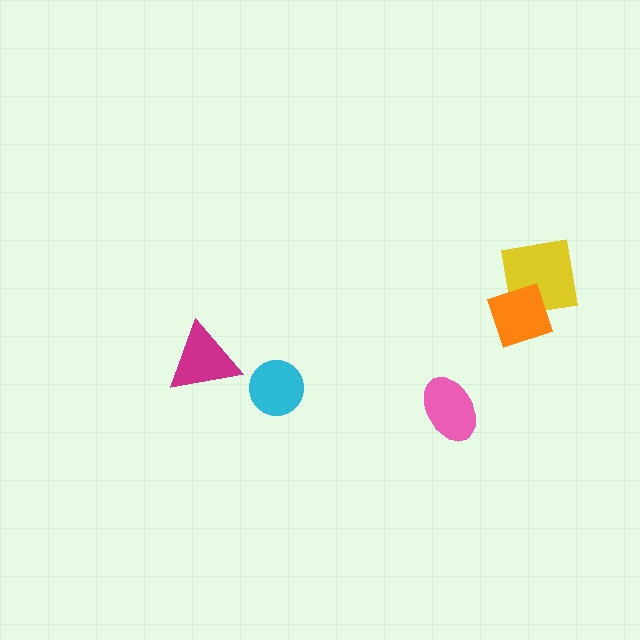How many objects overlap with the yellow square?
1 object overlaps with the yellow square.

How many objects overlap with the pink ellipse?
0 objects overlap with the pink ellipse.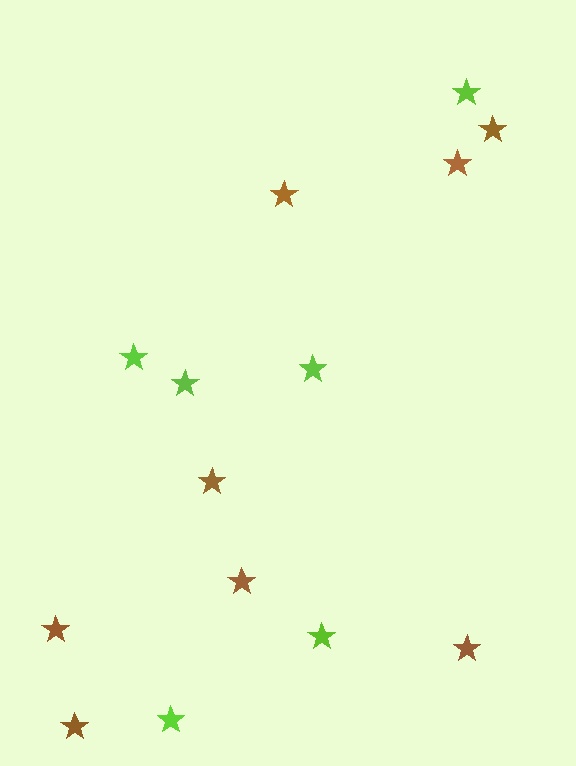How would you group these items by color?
There are 2 groups: one group of brown stars (8) and one group of lime stars (6).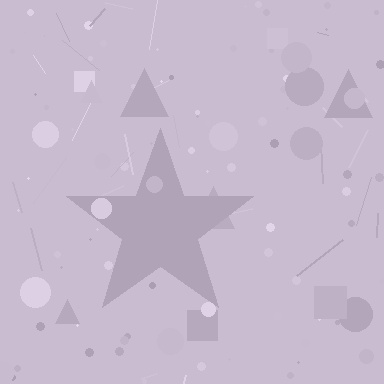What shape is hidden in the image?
A star is hidden in the image.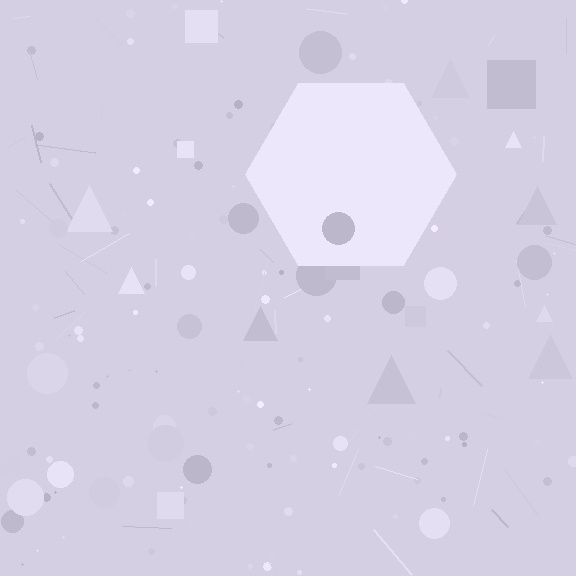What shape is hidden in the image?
A hexagon is hidden in the image.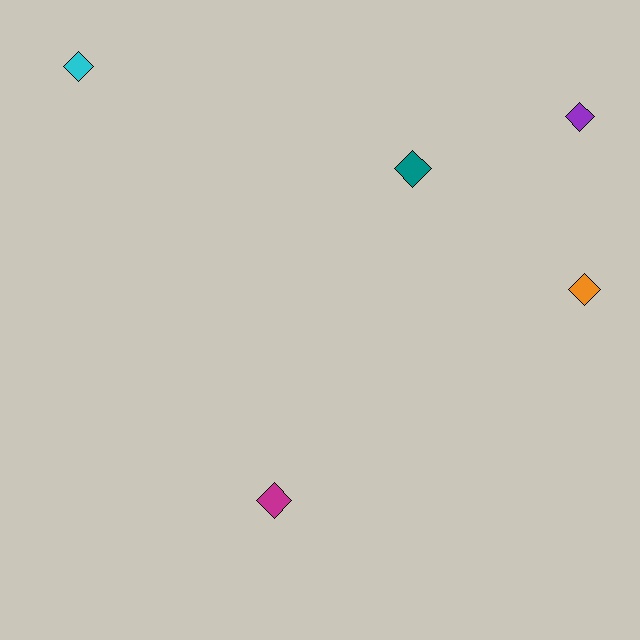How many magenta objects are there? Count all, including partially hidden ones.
There is 1 magenta object.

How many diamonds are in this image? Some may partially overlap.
There are 5 diamonds.